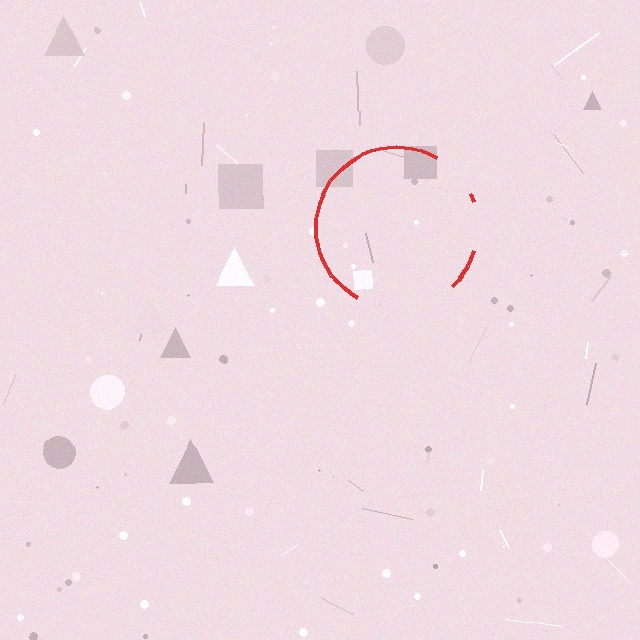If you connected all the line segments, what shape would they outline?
They would outline a circle.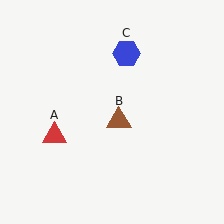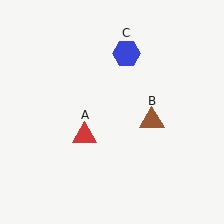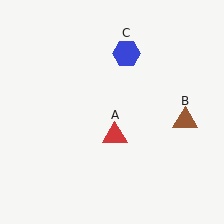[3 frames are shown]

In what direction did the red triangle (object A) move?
The red triangle (object A) moved right.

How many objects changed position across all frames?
2 objects changed position: red triangle (object A), brown triangle (object B).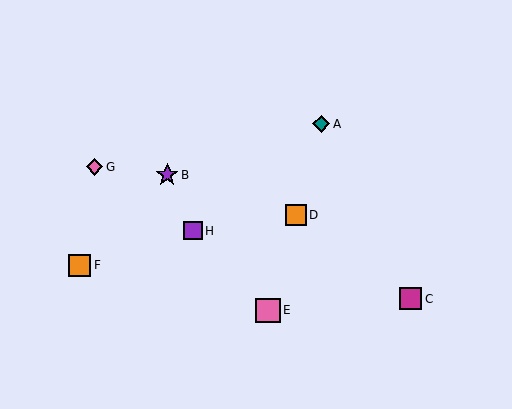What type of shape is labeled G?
Shape G is a pink diamond.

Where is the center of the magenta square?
The center of the magenta square is at (411, 299).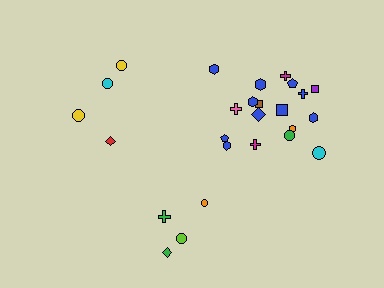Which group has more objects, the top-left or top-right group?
The top-right group.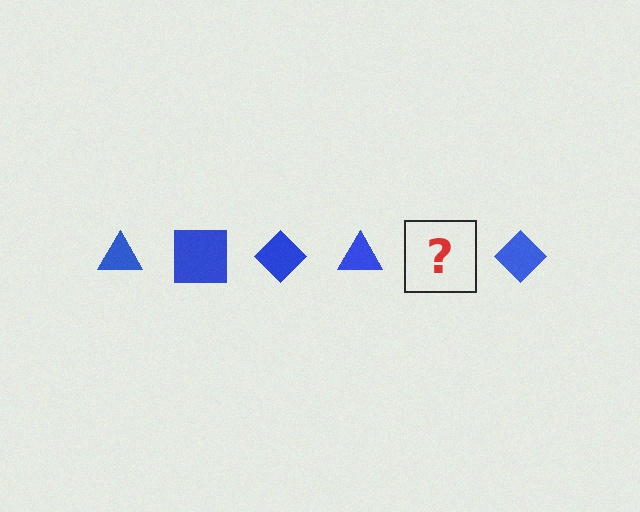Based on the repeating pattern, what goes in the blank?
The blank should be a blue square.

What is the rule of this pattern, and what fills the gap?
The rule is that the pattern cycles through triangle, square, diamond shapes in blue. The gap should be filled with a blue square.